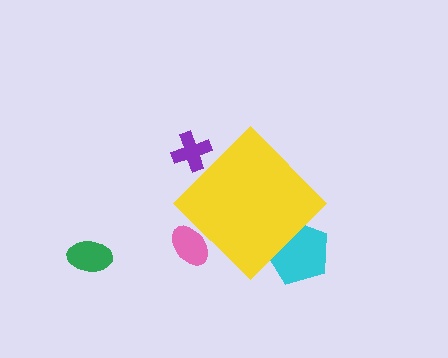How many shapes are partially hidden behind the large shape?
3 shapes are partially hidden.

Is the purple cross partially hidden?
Yes, the purple cross is partially hidden behind the yellow diamond.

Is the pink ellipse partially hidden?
Yes, the pink ellipse is partially hidden behind the yellow diamond.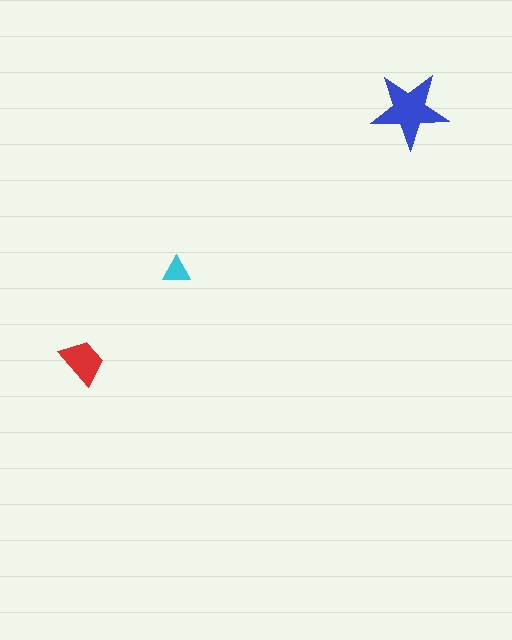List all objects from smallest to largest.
The cyan triangle, the red trapezoid, the blue star.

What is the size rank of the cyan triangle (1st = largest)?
3rd.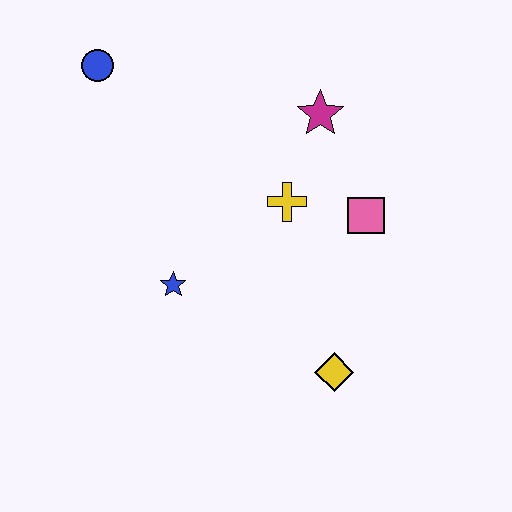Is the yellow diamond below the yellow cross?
Yes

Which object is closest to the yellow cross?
The pink square is closest to the yellow cross.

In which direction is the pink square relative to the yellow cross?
The pink square is to the right of the yellow cross.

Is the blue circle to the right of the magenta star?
No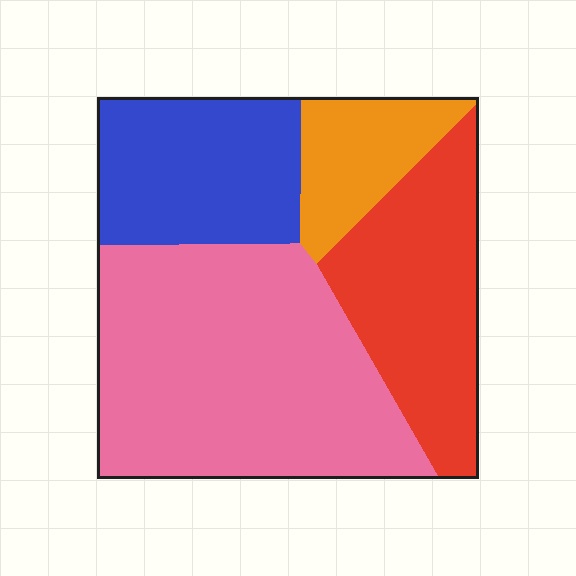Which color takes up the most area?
Pink, at roughly 45%.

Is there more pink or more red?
Pink.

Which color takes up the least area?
Orange, at roughly 10%.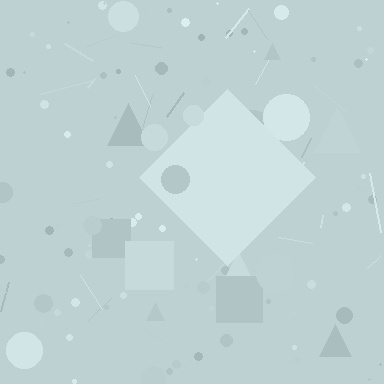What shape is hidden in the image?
A diamond is hidden in the image.